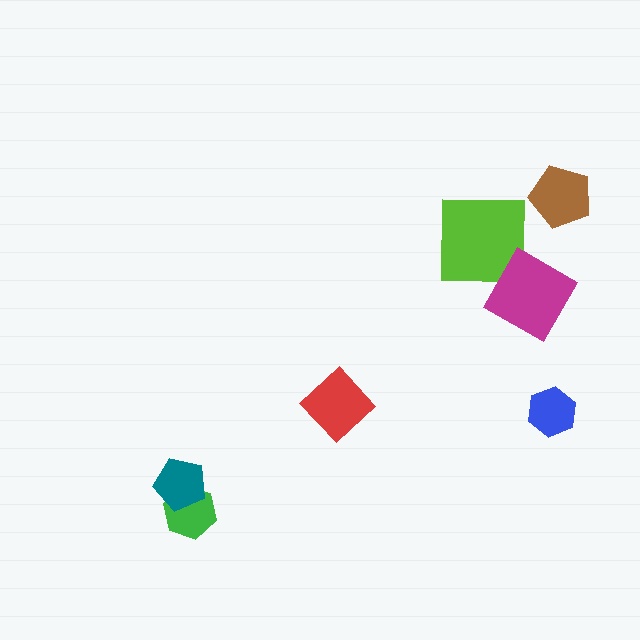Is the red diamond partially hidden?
No, no other shape covers it.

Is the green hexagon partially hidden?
Yes, it is partially covered by another shape.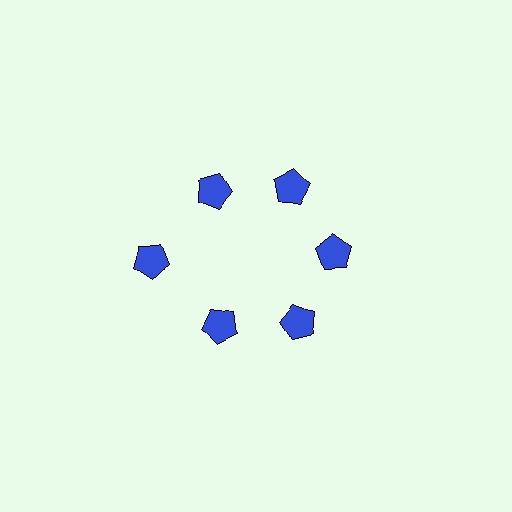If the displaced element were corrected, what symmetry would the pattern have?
It would have 6-fold rotational symmetry — the pattern would map onto itself every 60 degrees.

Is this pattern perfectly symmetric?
No. The 6 blue pentagons are arranged in a ring, but one element near the 9 o'clock position is pushed outward from the center, breaking the 6-fold rotational symmetry.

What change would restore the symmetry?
The symmetry would be restored by moving it inward, back onto the ring so that all 6 pentagons sit at equal angles and equal distance from the center.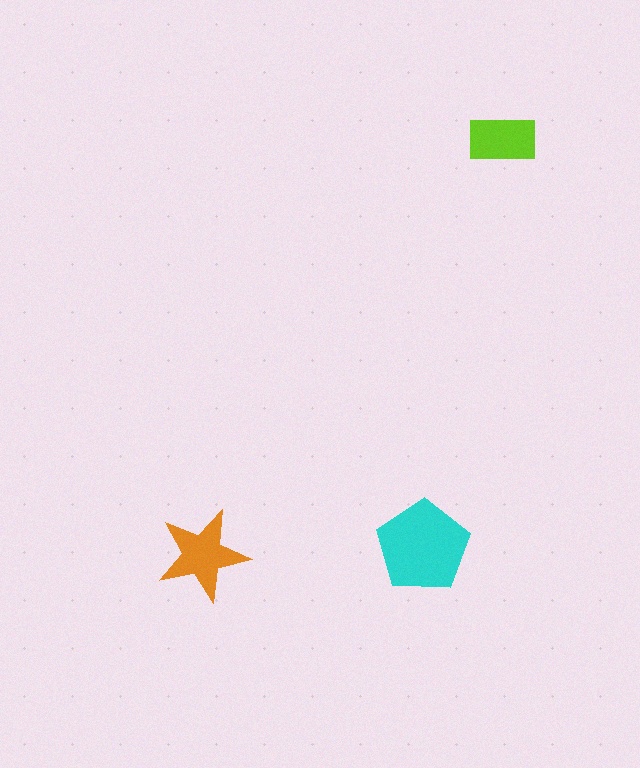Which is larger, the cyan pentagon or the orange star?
The cyan pentagon.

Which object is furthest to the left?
The orange star is leftmost.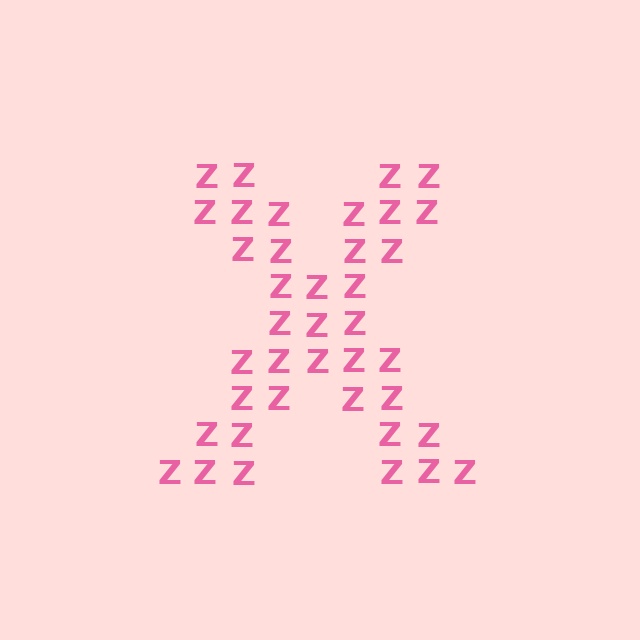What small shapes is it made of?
It is made of small letter Z's.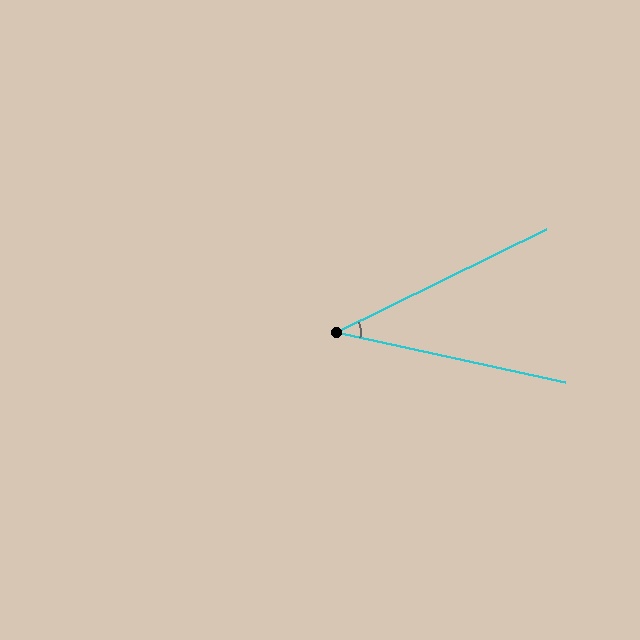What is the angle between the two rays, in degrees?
Approximately 38 degrees.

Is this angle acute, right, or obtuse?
It is acute.